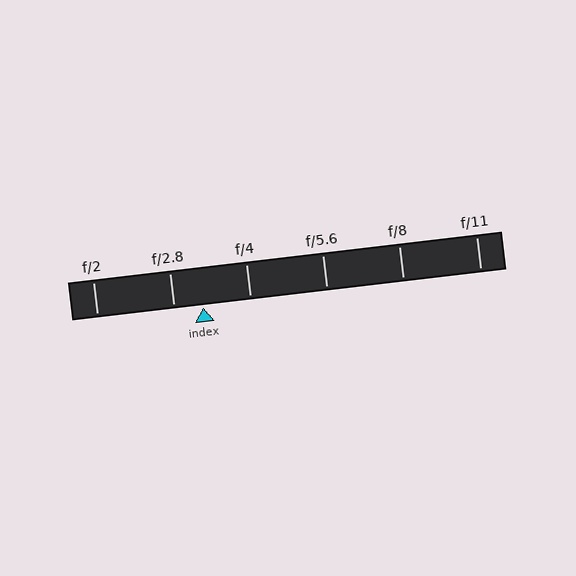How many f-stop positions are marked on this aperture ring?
There are 6 f-stop positions marked.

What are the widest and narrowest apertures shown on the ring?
The widest aperture shown is f/2 and the narrowest is f/11.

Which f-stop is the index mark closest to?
The index mark is closest to f/2.8.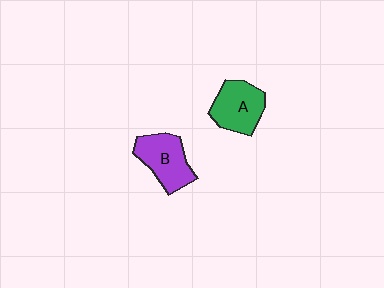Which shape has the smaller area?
Shape A (green).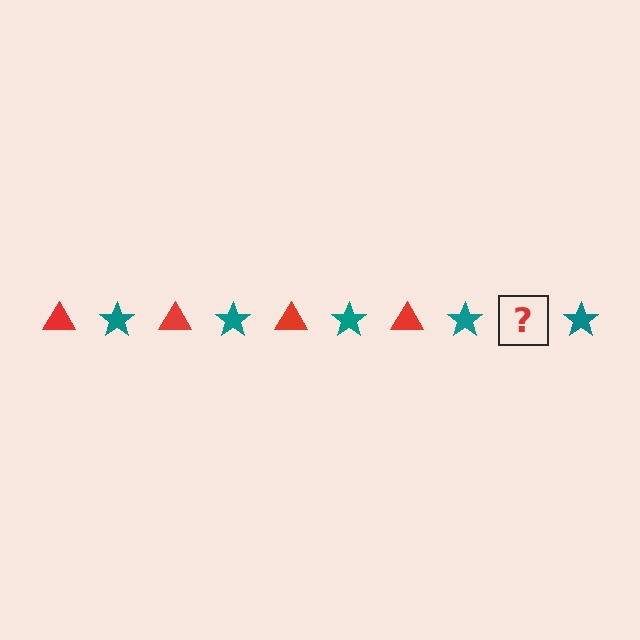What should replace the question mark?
The question mark should be replaced with a red triangle.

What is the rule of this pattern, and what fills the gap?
The rule is that the pattern alternates between red triangle and teal star. The gap should be filled with a red triangle.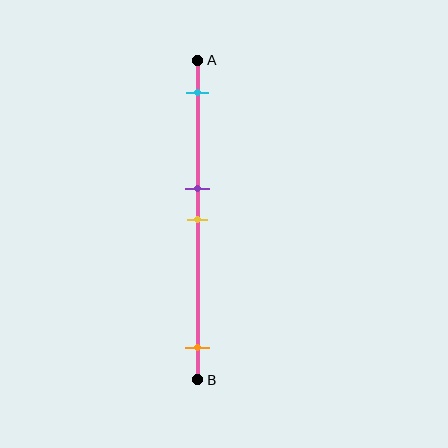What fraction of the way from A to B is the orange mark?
The orange mark is approximately 90% (0.9) of the way from A to B.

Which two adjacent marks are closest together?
The purple and yellow marks are the closest adjacent pair.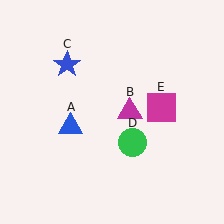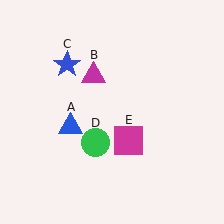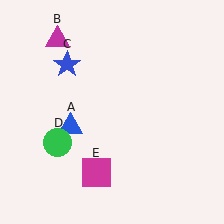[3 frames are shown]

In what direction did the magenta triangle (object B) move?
The magenta triangle (object B) moved up and to the left.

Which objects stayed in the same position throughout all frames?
Blue triangle (object A) and blue star (object C) remained stationary.